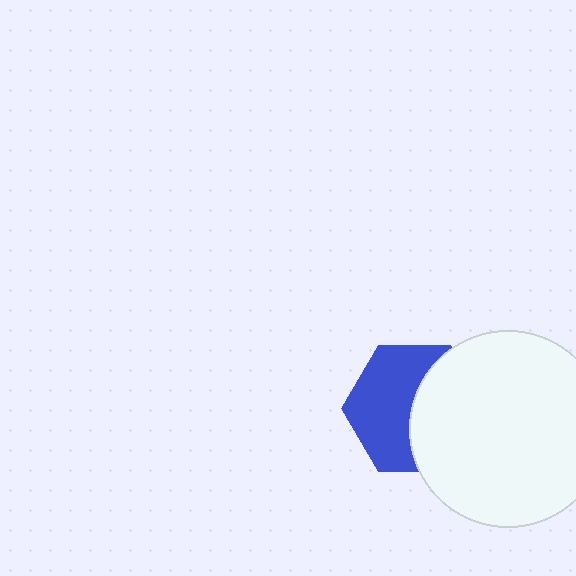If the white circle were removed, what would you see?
You would see the complete blue hexagon.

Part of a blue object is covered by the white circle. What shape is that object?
It is a hexagon.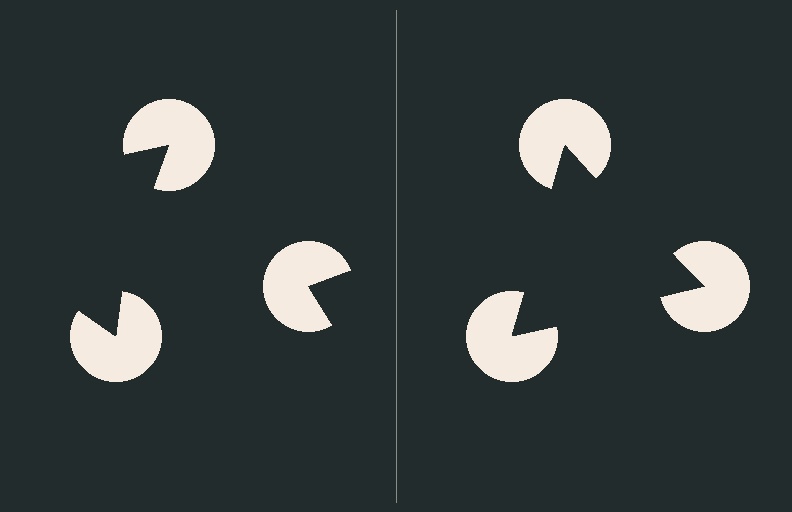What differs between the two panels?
The pac-man discs are positioned identically on both sides; only the wedge orientations differ. On the right they align to a triangle; on the left they are misaligned.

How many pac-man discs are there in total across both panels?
6 — 3 on each side.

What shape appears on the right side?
An illusory triangle.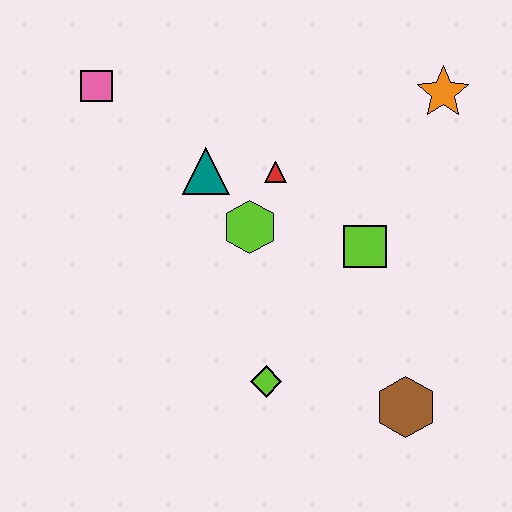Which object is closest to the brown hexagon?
The lime diamond is closest to the brown hexagon.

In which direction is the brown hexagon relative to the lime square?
The brown hexagon is below the lime square.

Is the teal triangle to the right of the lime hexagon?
No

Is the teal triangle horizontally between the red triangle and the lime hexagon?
No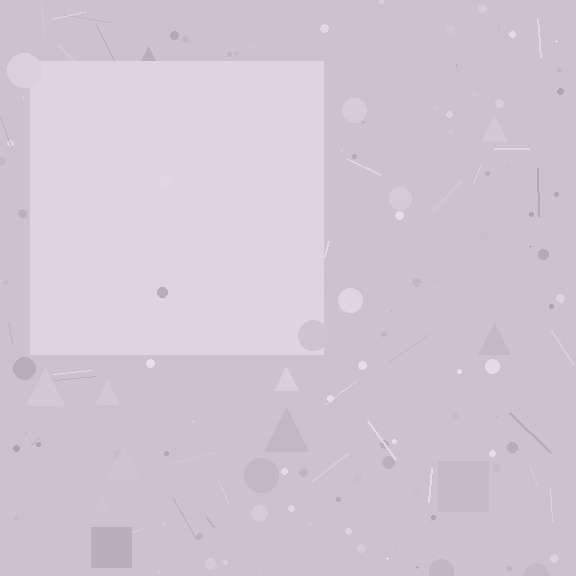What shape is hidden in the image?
A square is hidden in the image.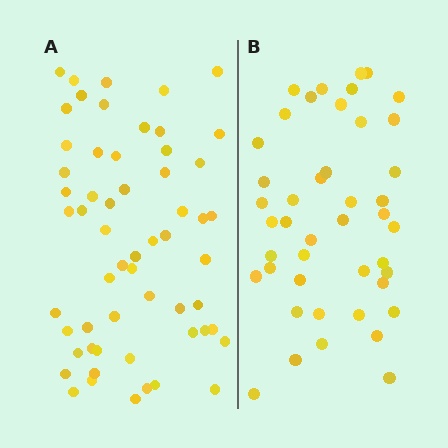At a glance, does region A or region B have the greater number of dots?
Region A (the left region) has more dots.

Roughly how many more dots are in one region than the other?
Region A has approximately 15 more dots than region B.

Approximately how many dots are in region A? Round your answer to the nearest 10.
About 60 dots. (The exact count is 58, which rounds to 60.)